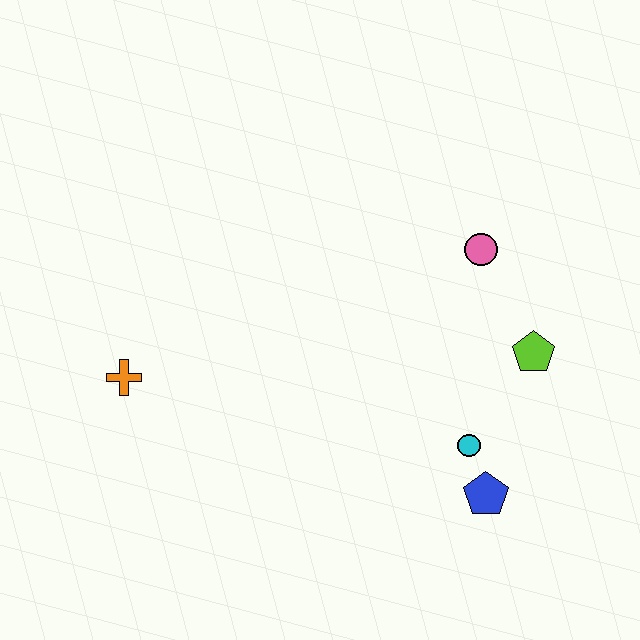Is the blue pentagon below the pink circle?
Yes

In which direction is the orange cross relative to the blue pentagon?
The orange cross is to the left of the blue pentagon.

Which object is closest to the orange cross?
The cyan circle is closest to the orange cross.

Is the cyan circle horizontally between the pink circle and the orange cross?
Yes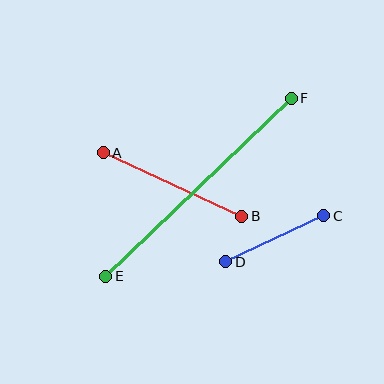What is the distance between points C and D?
The distance is approximately 109 pixels.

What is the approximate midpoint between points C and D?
The midpoint is at approximately (275, 239) pixels.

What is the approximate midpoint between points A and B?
The midpoint is at approximately (172, 184) pixels.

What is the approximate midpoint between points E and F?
The midpoint is at approximately (199, 187) pixels.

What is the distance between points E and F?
The distance is approximately 257 pixels.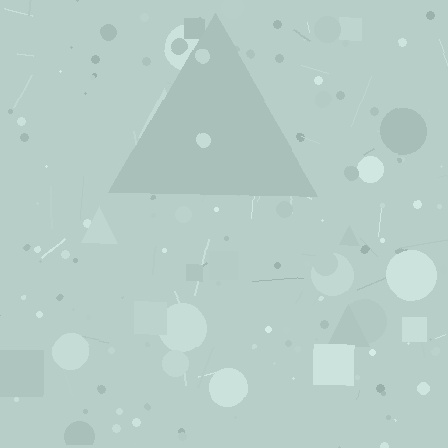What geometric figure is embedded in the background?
A triangle is embedded in the background.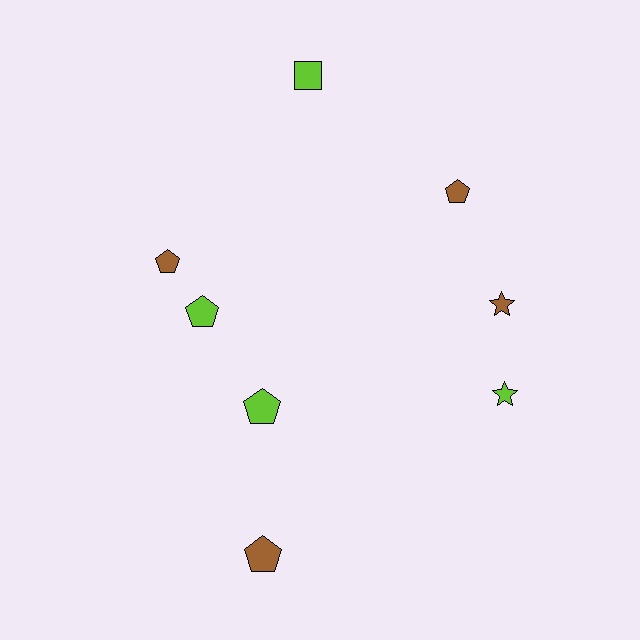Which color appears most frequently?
Brown, with 4 objects.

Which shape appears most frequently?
Pentagon, with 5 objects.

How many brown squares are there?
There are no brown squares.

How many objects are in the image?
There are 8 objects.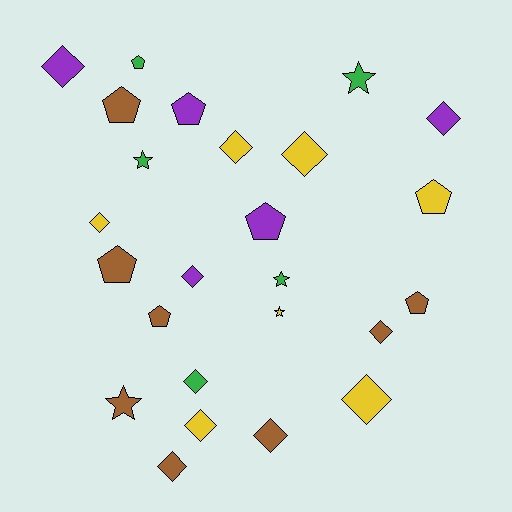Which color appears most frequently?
Brown, with 8 objects.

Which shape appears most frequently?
Diamond, with 12 objects.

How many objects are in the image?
There are 25 objects.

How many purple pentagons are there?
There are 2 purple pentagons.